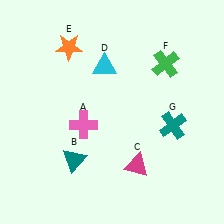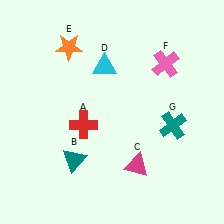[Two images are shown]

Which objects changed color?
A changed from pink to red. F changed from green to pink.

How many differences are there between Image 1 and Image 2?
There are 2 differences between the two images.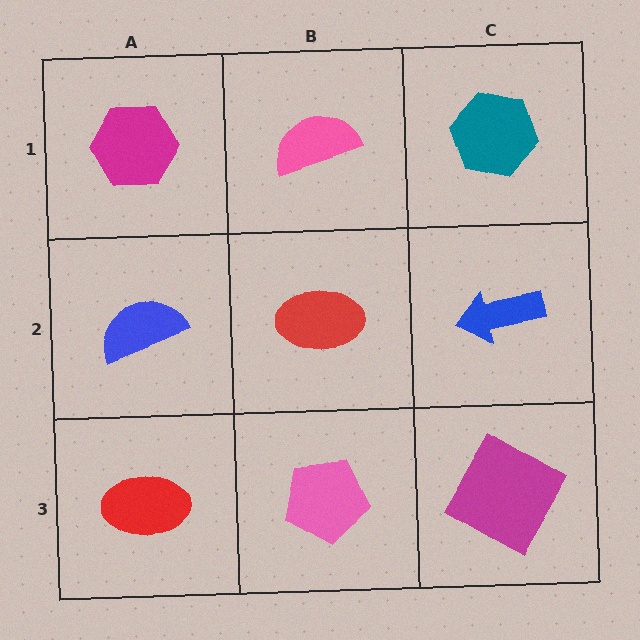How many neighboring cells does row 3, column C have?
2.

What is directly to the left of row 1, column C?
A pink semicircle.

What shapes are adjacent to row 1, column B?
A red ellipse (row 2, column B), a magenta hexagon (row 1, column A), a teal hexagon (row 1, column C).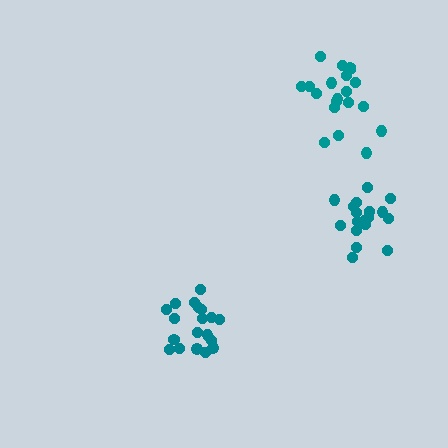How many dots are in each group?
Group 1: 18 dots, Group 2: 19 dots, Group 3: 20 dots (57 total).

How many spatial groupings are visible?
There are 3 spatial groupings.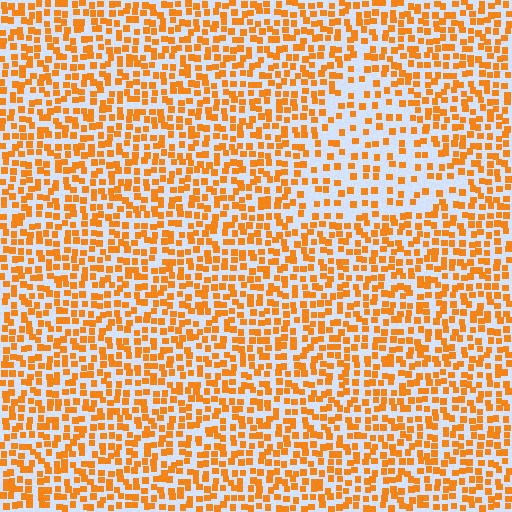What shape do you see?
I see a triangle.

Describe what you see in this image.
The image contains small orange elements arranged at two different densities. A triangle-shaped region is visible where the elements are less densely packed than the surrounding area.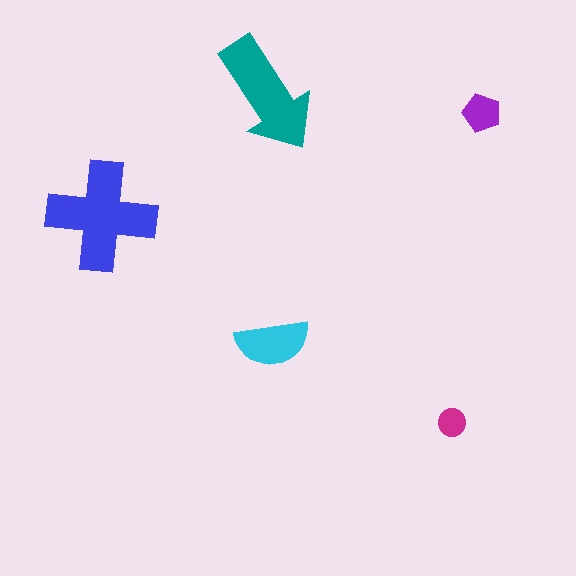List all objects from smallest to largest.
The magenta circle, the purple pentagon, the cyan semicircle, the teal arrow, the blue cross.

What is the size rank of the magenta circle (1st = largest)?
5th.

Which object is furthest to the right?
The purple pentagon is rightmost.